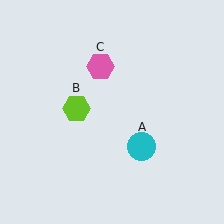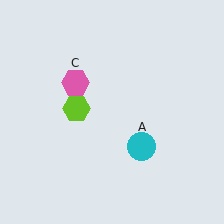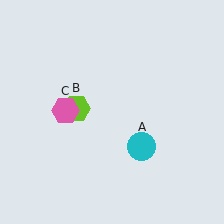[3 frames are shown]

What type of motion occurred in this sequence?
The pink hexagon (object C) rotated counterclockwise around the center of the scene.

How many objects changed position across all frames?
1 object changed position: pink hexagon (object C).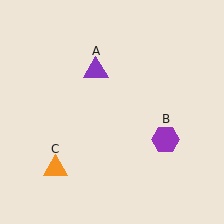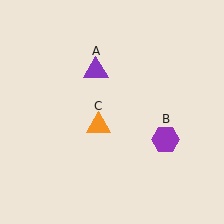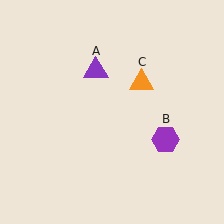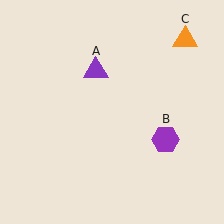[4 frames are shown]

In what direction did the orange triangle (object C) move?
The orange triangle (object C) moved up and to the right.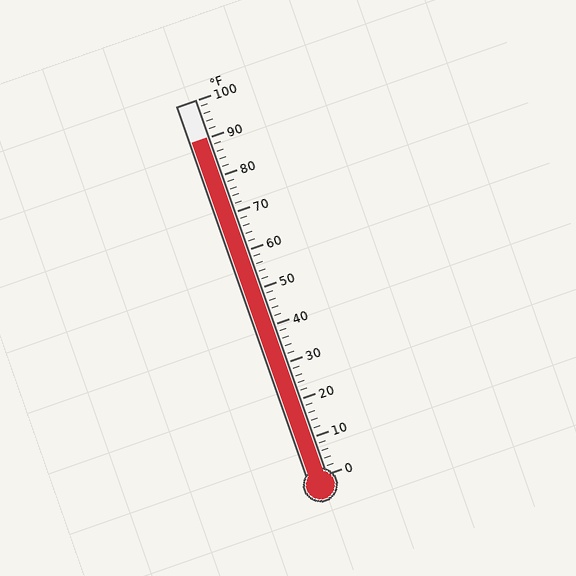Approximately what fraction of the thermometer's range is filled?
The thermometer is filled to approximately 90% of its range.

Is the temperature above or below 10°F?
The temperature is above 10°F.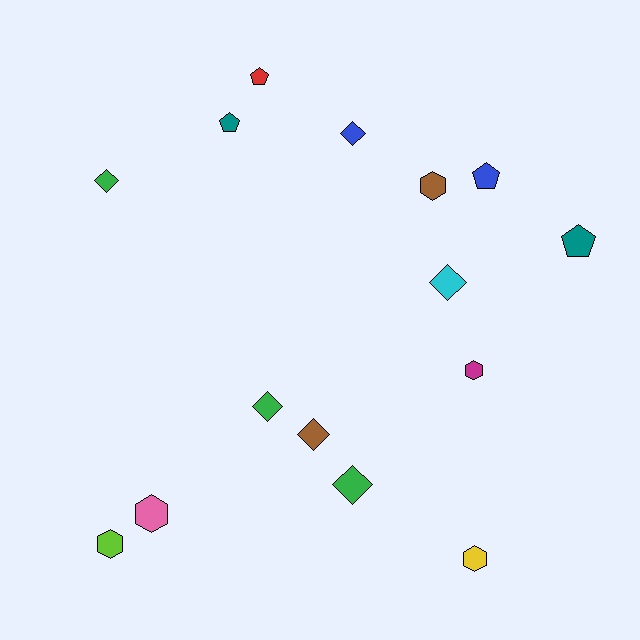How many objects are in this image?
There are 15 objects.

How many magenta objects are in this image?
There is 1 magenta object.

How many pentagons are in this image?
There are 4 pentagons.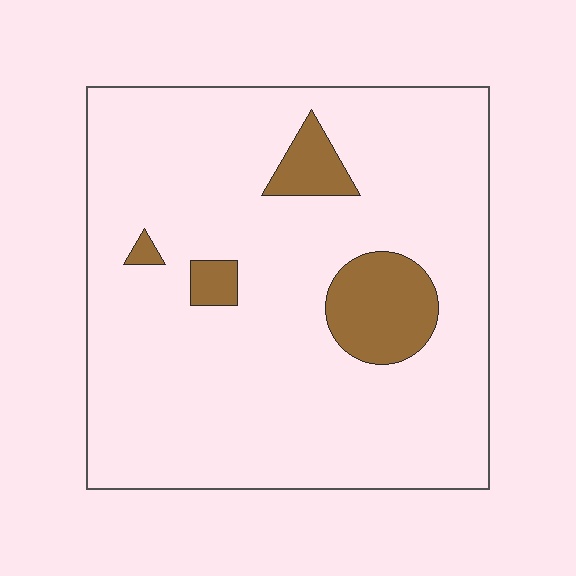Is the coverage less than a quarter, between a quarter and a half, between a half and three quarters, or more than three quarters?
Less than a quarter.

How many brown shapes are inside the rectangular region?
4.